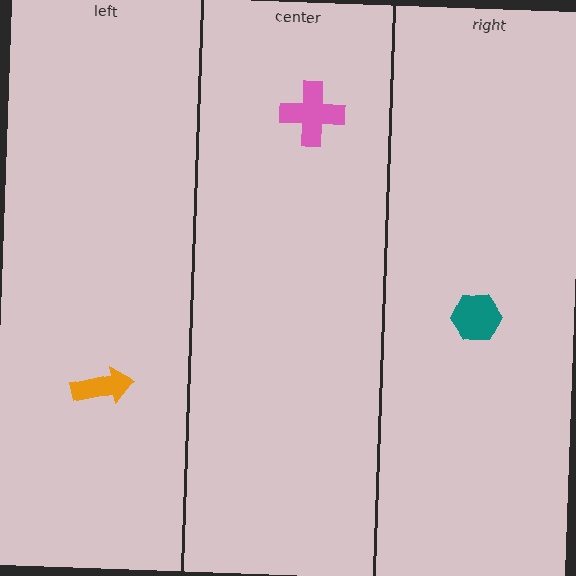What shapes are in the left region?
The orange arrow.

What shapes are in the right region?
The teal hexagon.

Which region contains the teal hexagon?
The right region.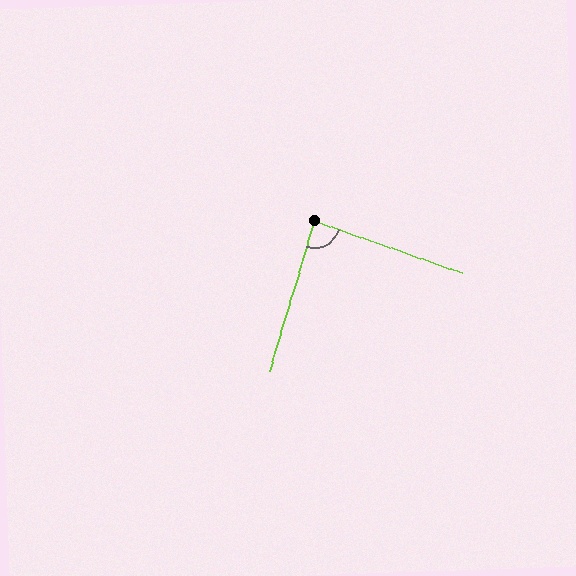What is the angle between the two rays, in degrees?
Approximately 87 degrees.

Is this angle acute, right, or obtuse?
It is approximately a right angle.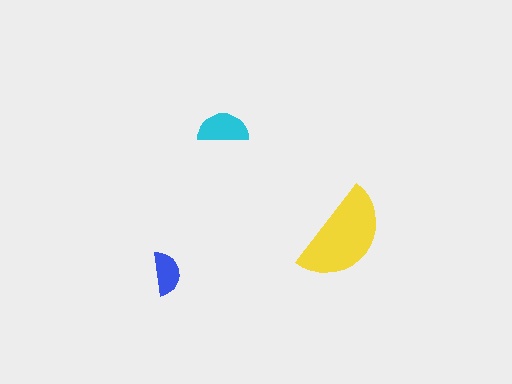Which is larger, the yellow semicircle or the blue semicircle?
The yellow one.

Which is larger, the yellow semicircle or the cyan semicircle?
The yellow one.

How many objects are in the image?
There are 3 objects in the image.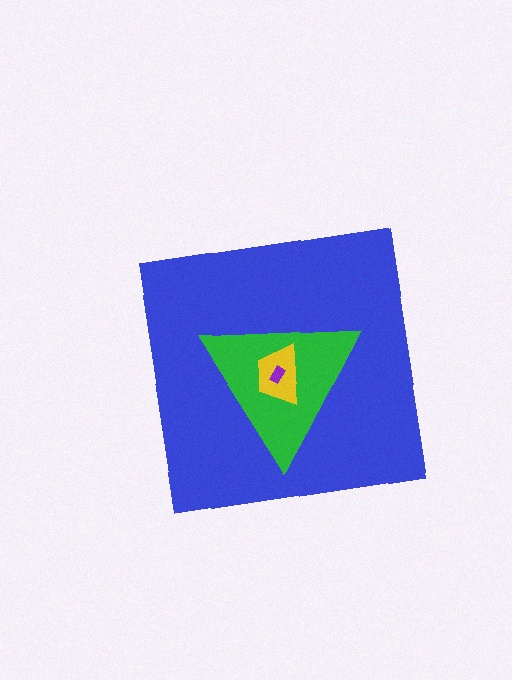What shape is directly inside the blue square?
The green triangle.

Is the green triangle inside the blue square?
Yes.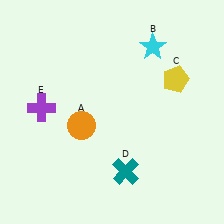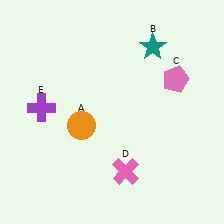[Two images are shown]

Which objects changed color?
B changed from cyan to teal. C changed from yellow to pink. D changed from teal to pink.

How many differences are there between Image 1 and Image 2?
There are 3 differences between the two images.